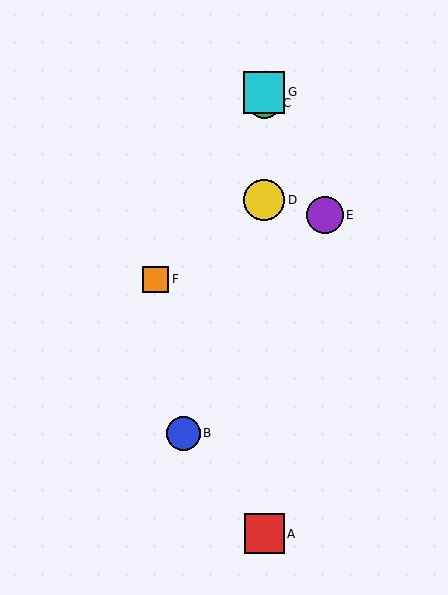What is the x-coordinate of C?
Object C is at x≈264.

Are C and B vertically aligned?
No, C is at x≈264 and B is at x≈183.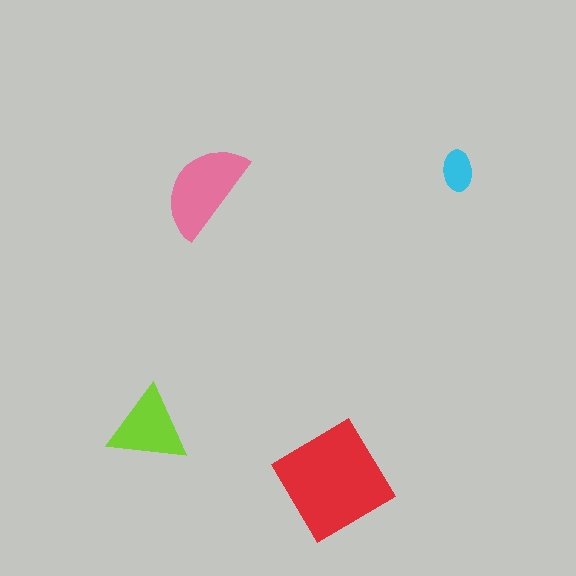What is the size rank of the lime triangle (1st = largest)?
3rd.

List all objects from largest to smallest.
The red diamond, the pink semicircle, the lime triangle, the cyan ellipse.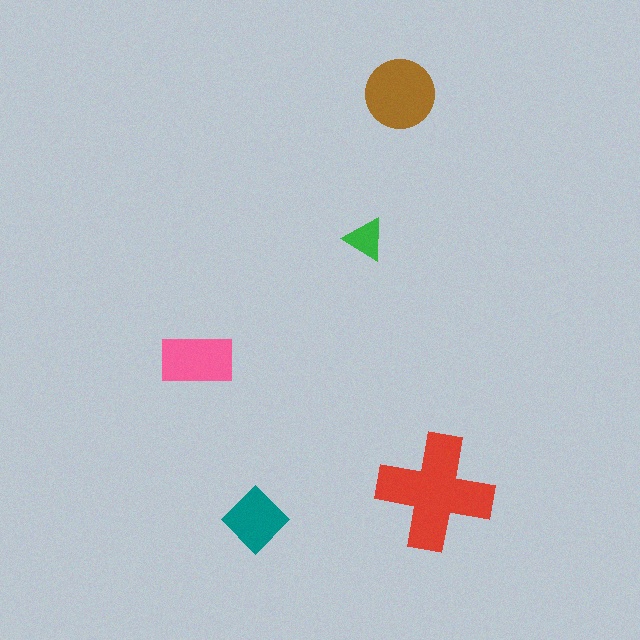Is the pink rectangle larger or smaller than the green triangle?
Larger.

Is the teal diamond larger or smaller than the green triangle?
Larger.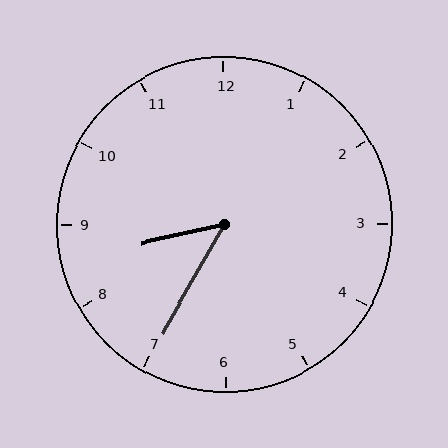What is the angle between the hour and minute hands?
Approximately 48 degrees.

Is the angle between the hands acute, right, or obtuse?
It is acute.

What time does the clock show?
8:35.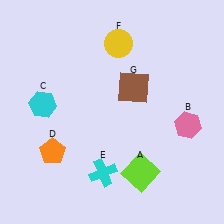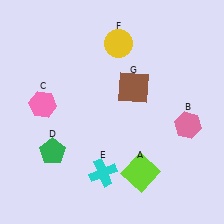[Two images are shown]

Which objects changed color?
C changed from cyan to pink. D changed from orange to green.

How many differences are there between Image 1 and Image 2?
There are 2 differences between the two images.